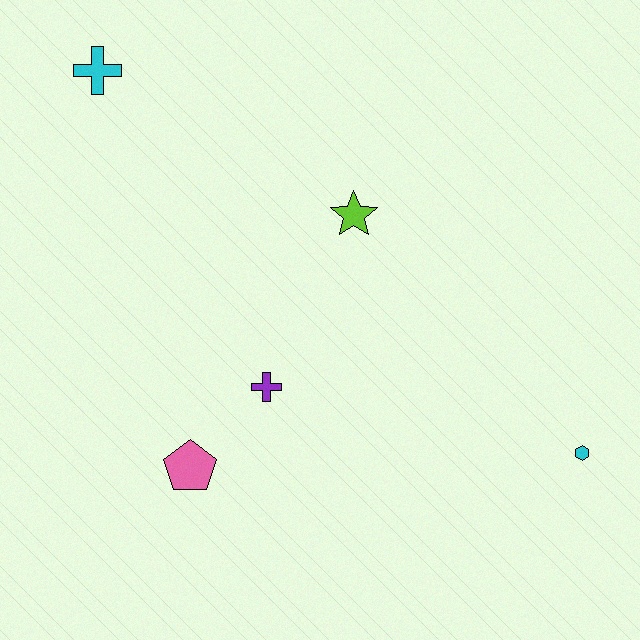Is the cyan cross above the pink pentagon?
Yes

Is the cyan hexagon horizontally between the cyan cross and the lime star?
No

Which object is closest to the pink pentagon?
The purple cross is closest to the pink pentagon.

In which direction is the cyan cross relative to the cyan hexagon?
The cyan cross is to the left of the cyan hexagon.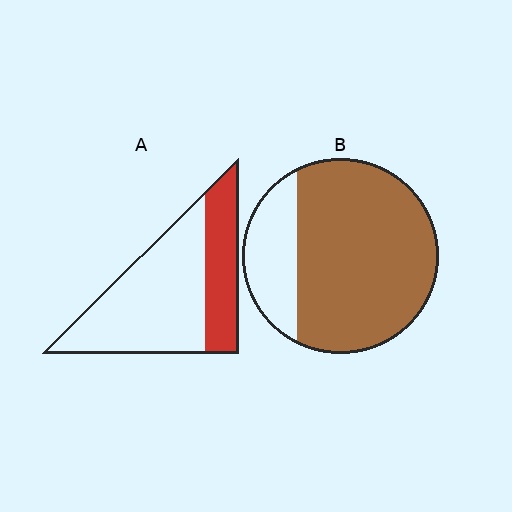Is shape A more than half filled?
No.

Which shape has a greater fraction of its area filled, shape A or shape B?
Shape B.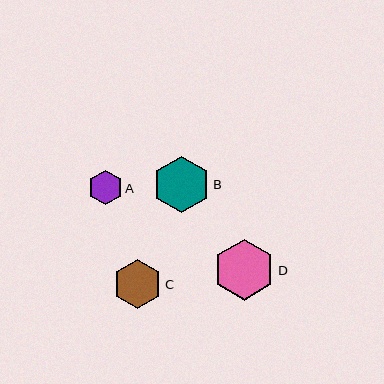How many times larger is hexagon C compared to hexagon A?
Hexagon C is approximately 1.4 times the size of hexagon A.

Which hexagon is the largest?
Hexagon D is the largest with a size of approximately 61 pixels.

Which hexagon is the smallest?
Hexagon A is the smallest with a size of approximately 35 pixels.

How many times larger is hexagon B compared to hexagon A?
Hexagon B is approximately 1.6 times the size of hexagon A.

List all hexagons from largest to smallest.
From largest to smallest: D, B, C, A.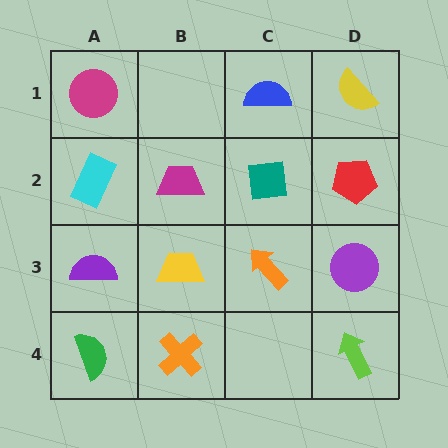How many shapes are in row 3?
4 shapes.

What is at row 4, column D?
A lime arrow.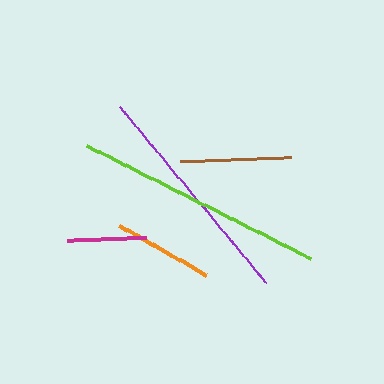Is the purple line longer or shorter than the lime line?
The lime line is longer than the purple line.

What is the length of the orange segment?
The orange segment is approximately 100 pixels long.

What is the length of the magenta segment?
The magenta segment is approximately 79 pixels long.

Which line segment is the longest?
The lime line is the longest at approximately 250 pixels.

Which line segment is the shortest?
The magenta line is the shortest at approximately 79 pixels.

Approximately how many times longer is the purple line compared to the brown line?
The purple line is approximately 2.1 times the length of the brown line.